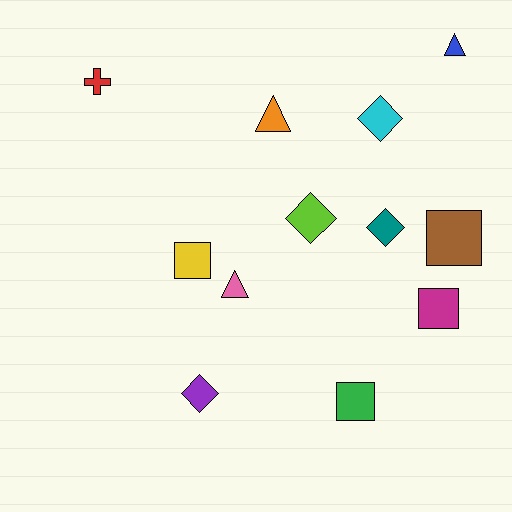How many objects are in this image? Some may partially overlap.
There are 12 objects.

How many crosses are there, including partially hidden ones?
There is 1 cross.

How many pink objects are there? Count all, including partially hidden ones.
There is 1 pink object.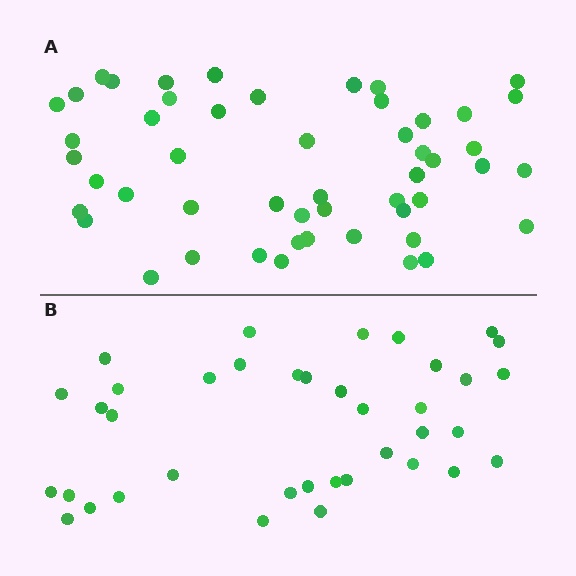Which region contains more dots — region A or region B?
Region A (the top region) has more dots.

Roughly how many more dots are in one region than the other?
Region A has approximately 15 more dots than region B.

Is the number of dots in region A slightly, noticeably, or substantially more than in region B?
Region A has noticeably more, but not dramatically so. The ratio is roughly 1.3 to 1.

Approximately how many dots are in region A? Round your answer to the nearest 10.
About 50 dots. (The exact count is 51, which rounds to 50.)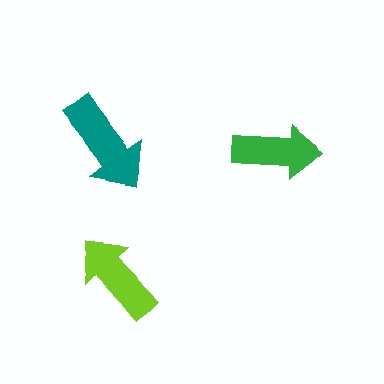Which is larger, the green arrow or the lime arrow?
The lime one.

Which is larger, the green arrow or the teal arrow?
The teal one.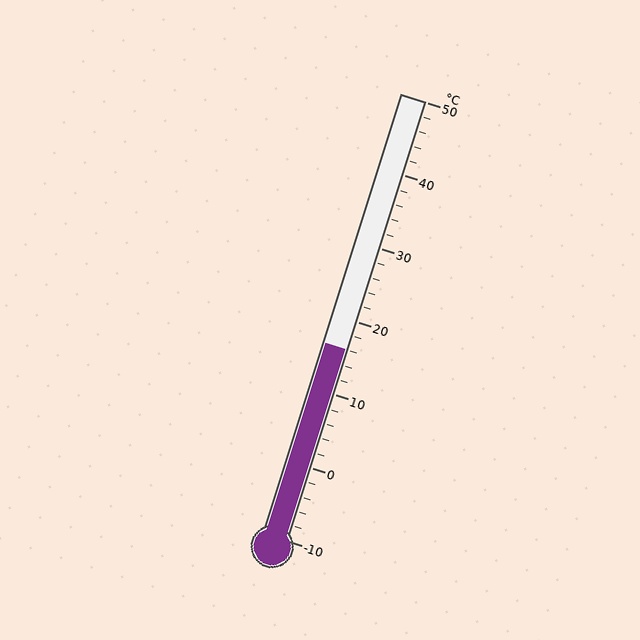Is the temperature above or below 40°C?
The temperature is below 40°C.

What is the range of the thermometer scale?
The thermometer scale ranges from -10°C to 50°C.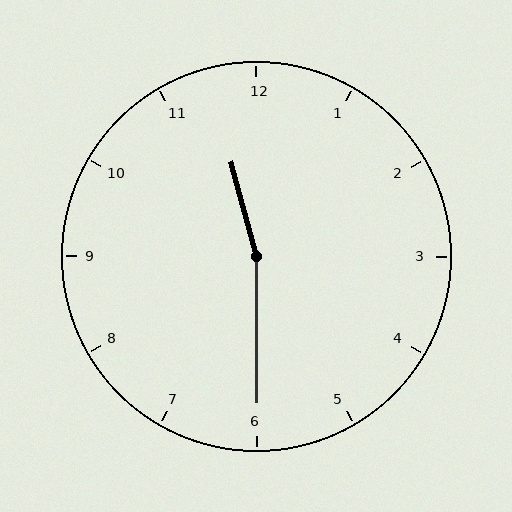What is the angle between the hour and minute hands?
Approximately 165 degrees.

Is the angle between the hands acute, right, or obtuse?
It is obtuse.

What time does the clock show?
11:30.